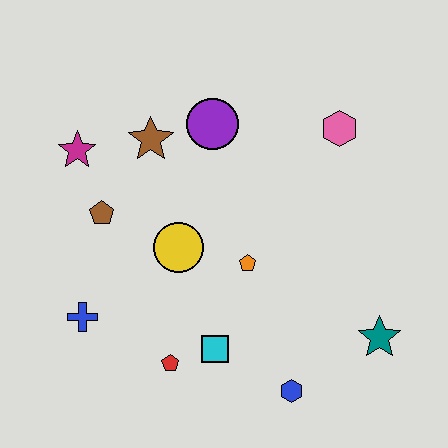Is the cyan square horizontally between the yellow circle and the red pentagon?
No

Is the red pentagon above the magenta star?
No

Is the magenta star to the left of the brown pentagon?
Yes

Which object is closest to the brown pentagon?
The magenta star is closest to the brown pentagon.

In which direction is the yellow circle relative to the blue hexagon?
The yellow circle is above the blue hexagon.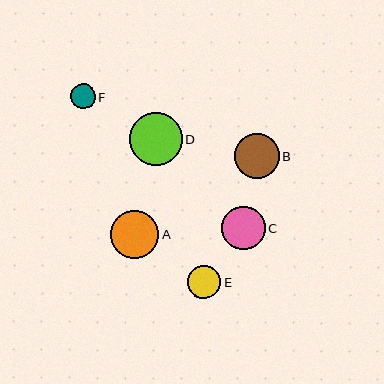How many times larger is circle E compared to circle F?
Circle E is approximately 1.3 times the size of circle F.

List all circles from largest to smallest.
From largest to smallest: D, A, B, C, E, F.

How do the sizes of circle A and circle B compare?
Circle A and circle B are approximately the same size.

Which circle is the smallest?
Circle F is the smallest with a size of approximately 25 pixels.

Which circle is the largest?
Circle D is the largest with a size of approximately 53 pixels.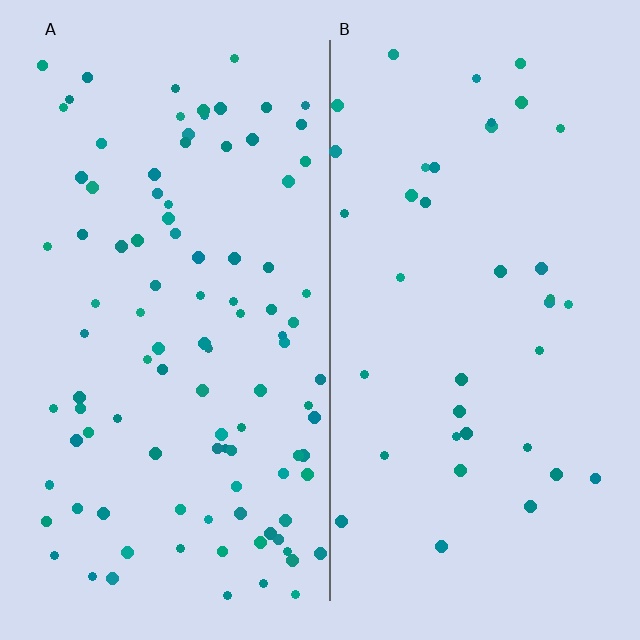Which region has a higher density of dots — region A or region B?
A (the left).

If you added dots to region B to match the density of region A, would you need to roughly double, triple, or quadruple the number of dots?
Approximately triple.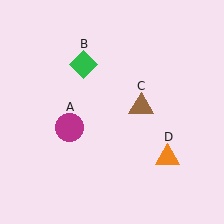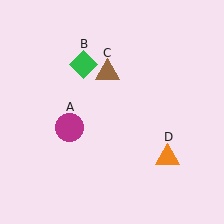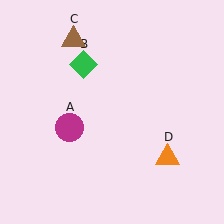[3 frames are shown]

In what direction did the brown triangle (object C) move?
The brown triangle (object C) moved up and to the left.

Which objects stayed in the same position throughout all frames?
Magenta circle (object A) and green diamond (object B) and orange triangle (object D) remained stationary.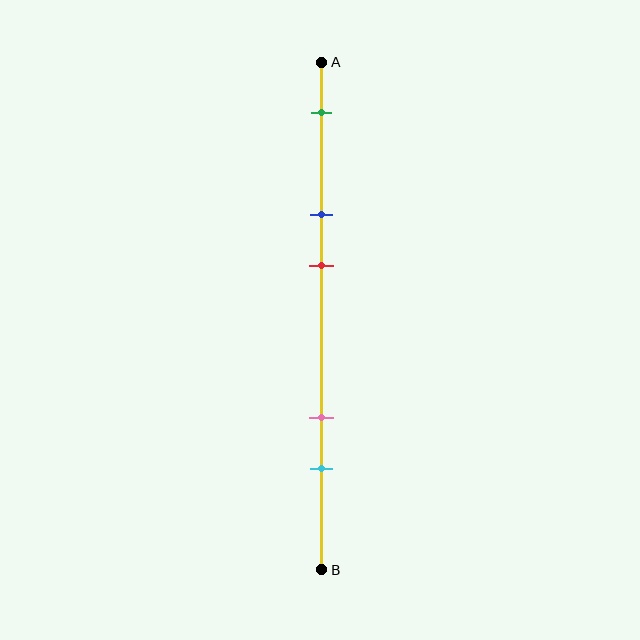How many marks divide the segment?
There are 5 marks dividing the segment.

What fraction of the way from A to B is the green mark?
The green mark is approximately 10% (0.1) of the way from A to B.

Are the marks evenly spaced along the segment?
No, the marks are not evenly spaced.